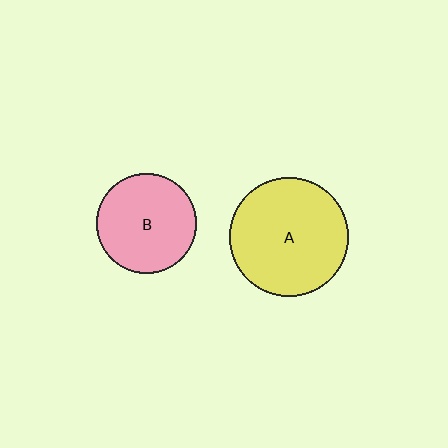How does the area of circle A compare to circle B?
Approximately 1.4 times.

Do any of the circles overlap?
No, none of the circles overlap.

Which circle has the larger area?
Circle A (yellow).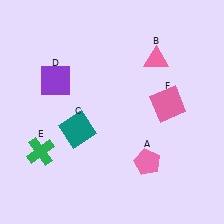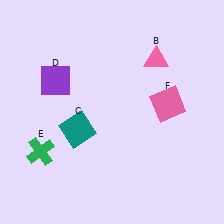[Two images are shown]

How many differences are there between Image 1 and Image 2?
There is 1 difference between the two images.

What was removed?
The pink pentagon (A) was removed in Image 2.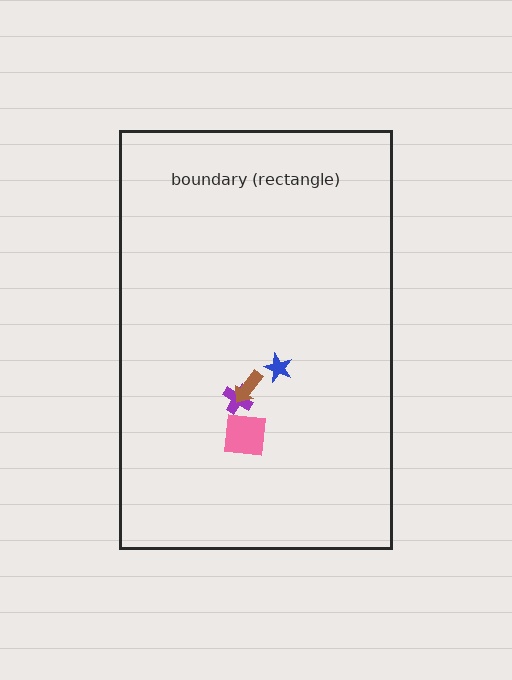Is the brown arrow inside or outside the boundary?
Inside.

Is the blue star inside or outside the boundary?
Inside.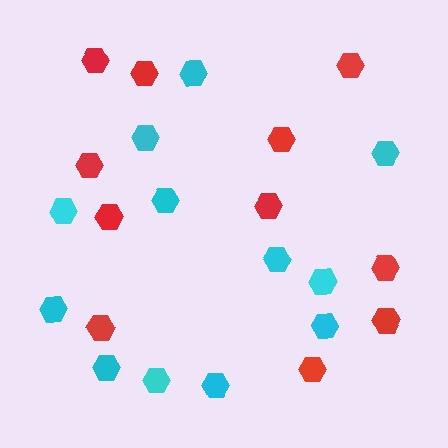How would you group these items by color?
There are 2 groups: one group of cyan hexagons (12) and one group of red hexagons (11).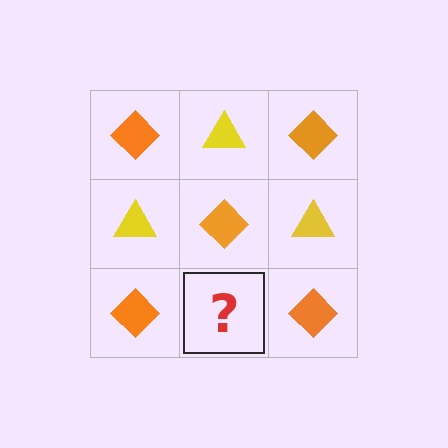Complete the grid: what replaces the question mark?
The question mark should be replaced with a yellow triangle.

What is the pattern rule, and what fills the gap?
The rule is that it alternates orange diamond and yellow triangle in a checkerboard pattern. The gap should be filled with a yellow triangle.